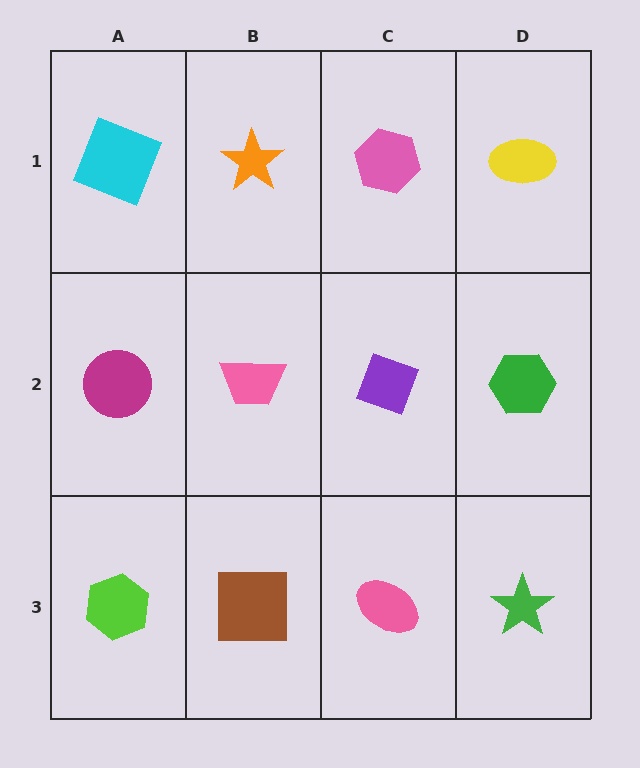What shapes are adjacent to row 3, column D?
A green hexagon (row 2, column D), a pink ellipse (row 3, column C).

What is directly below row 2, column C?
A pink ellipse.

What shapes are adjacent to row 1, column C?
A purple diamond (row 2, column C), an orange star (row 1, column B), a yellow ellipse (row 1, column D).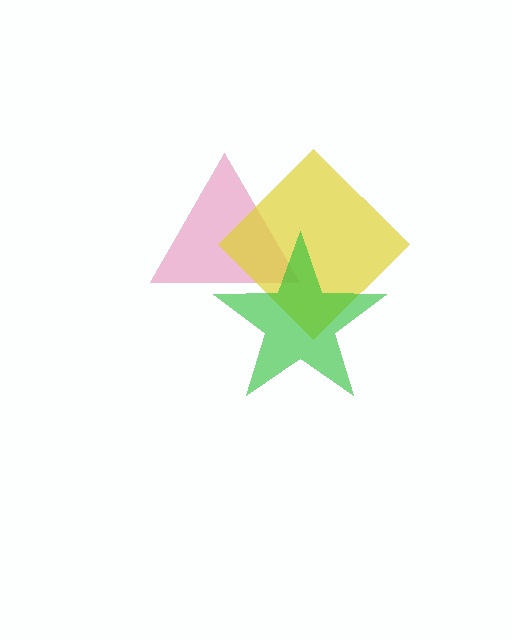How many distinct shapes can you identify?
There are 3 distinct shapes: a pink triangle, a yellow diamond, a green star.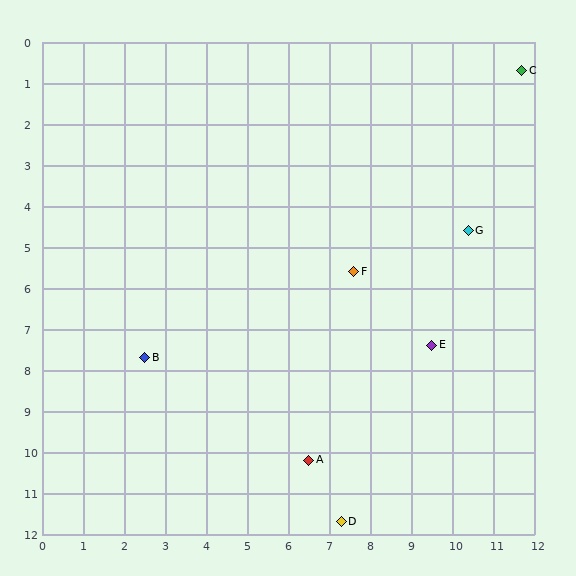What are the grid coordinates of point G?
Point G is at approximately (10.4, 4.6).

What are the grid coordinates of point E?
Point E is at approximately (9.5, 7.4).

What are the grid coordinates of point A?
Point A is at approximately (6.5, 10.2).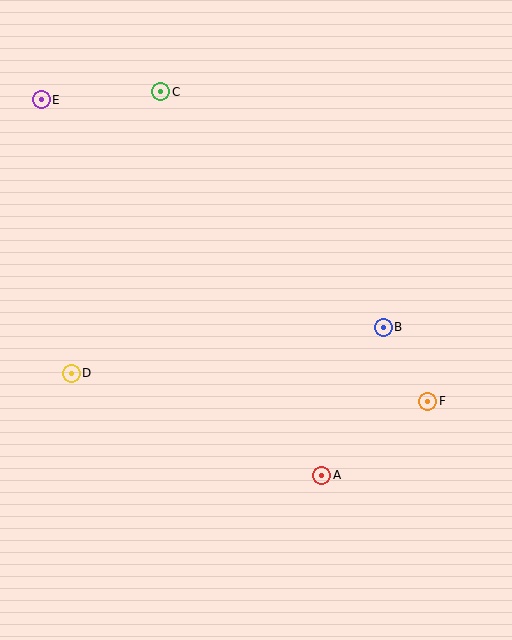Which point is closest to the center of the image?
Point B at (383, 327) is closest to the center.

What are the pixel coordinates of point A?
Point A is at (322, 475).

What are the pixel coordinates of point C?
Point C is at (161, 92).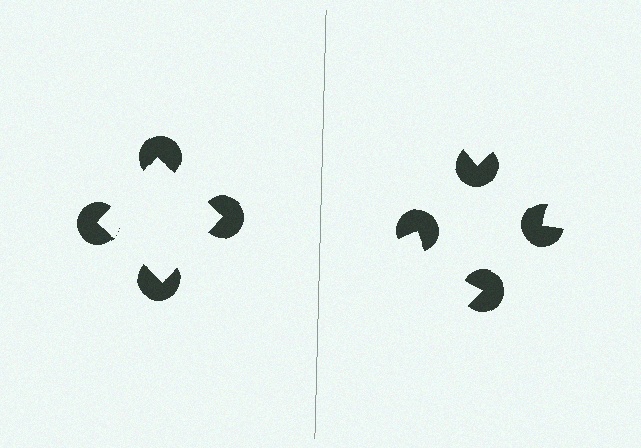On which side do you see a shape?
An illusory square appears on the left side. On the right side the wedge cuts are rotated, so no coherent shape forms.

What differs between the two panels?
The pac-man discs are positioned identically on both sides; only the wedge orientations differ. On the left they align to a square; on the right they are misaligned.